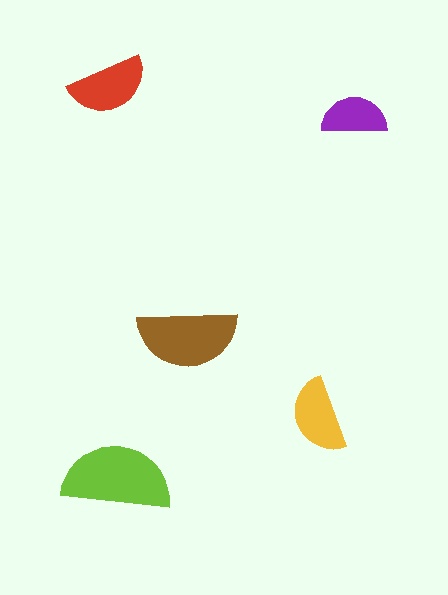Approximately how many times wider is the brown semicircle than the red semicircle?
About 1.5 times wider.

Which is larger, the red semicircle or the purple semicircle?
The red one.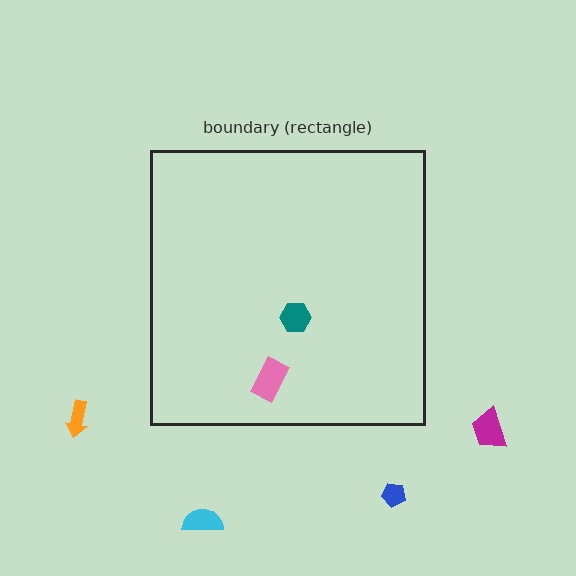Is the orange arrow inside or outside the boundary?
Outside.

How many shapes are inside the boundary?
2 inside, 4 outside.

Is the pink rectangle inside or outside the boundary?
Inside.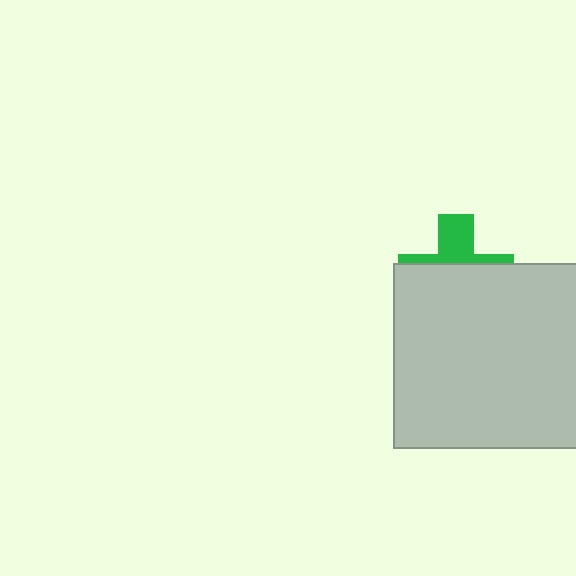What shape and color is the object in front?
The object in front is a light gray rectangle.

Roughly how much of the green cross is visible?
A small part of it is visible (roughly 37%).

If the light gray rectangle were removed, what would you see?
You would see the complete green cross.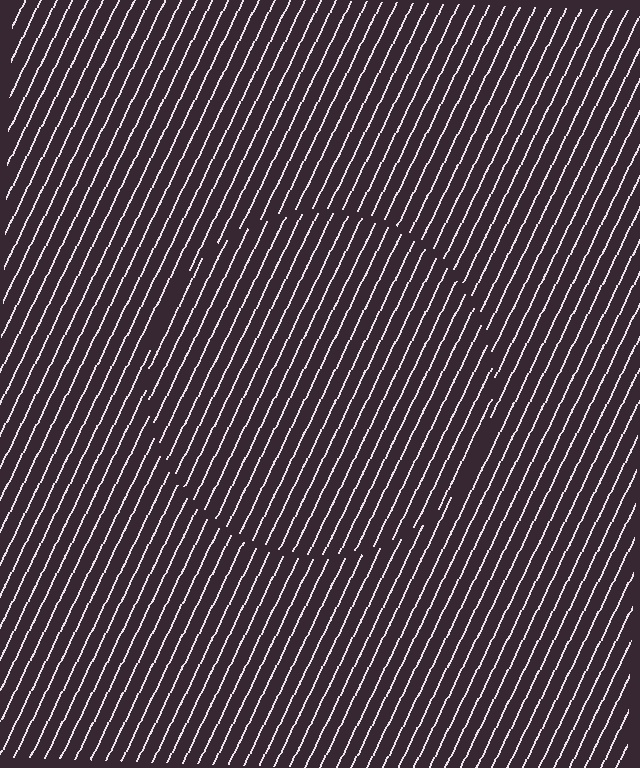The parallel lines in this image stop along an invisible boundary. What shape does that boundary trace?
An illusory circle. The interior of the shape contains the same grating, shifted by half a period — the contour is defined by the phase discontinuity where line-ends from the inner and outer gratings abut.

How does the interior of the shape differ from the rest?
The interior of the shape contains the same grating, shifted by half a period — the contour is defined by the phase discontinuity where line-ends from the inner and outer gratings abut.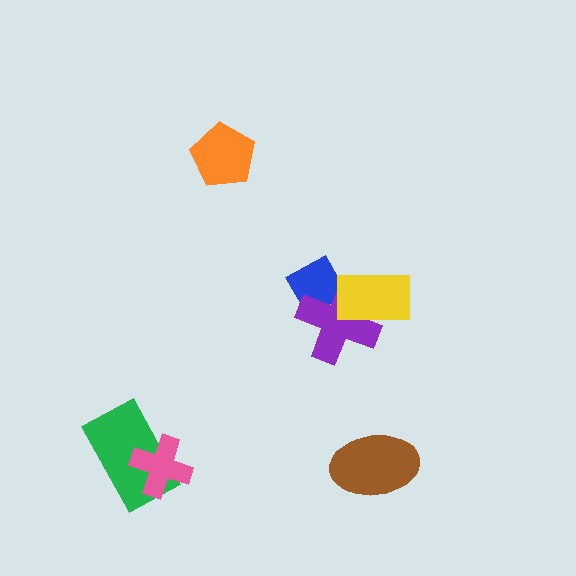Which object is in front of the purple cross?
The yellow rectangle is in front of the purple cross.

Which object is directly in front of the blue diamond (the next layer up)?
The purple cross is directly in front of the blue diamond.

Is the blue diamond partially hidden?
Yes, it is partially covered by another shape.